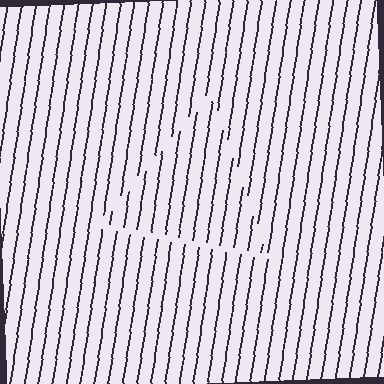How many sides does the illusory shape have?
3 sides — the line-ends trace a triangle.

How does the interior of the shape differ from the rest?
The interior of the shape contains the same grating, shifted by half a period — the contour is defined by the phase discontinuity where line-ends from the inner and outer gratings abut.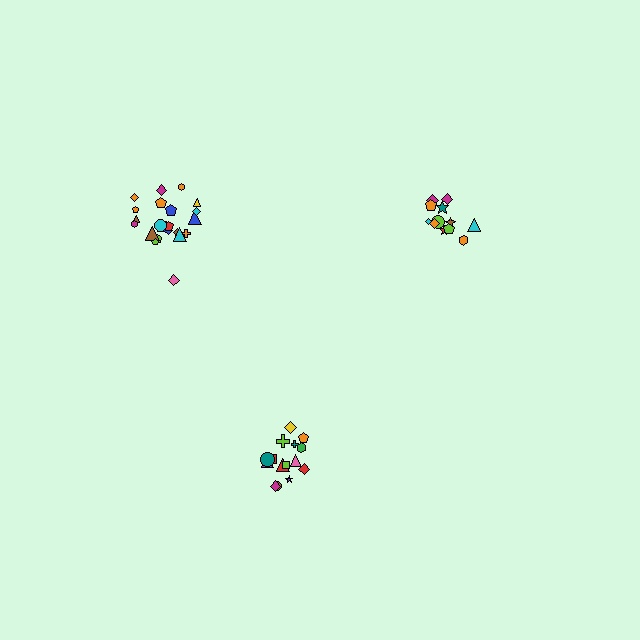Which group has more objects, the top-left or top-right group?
The top-left group.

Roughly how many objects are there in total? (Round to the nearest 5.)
Roughly 50 objects in total.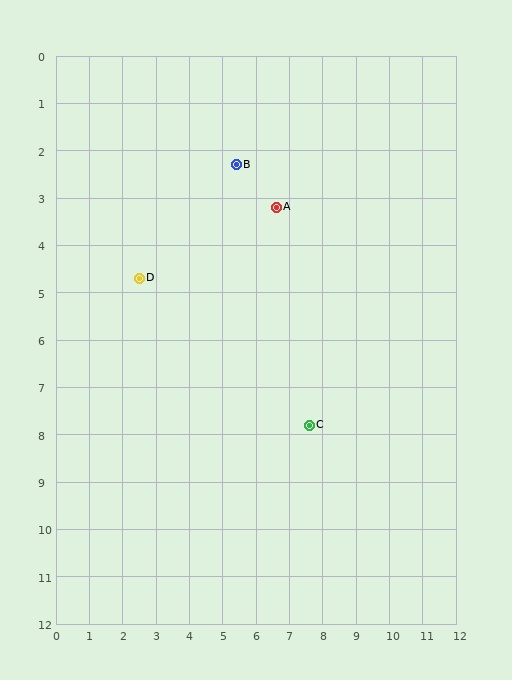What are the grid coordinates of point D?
Point D is at approximately (2.5, 4.7).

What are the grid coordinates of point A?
Point A is at approximately (6.6, 3.2).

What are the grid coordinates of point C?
Point C is at approximately (7.6, 7.8).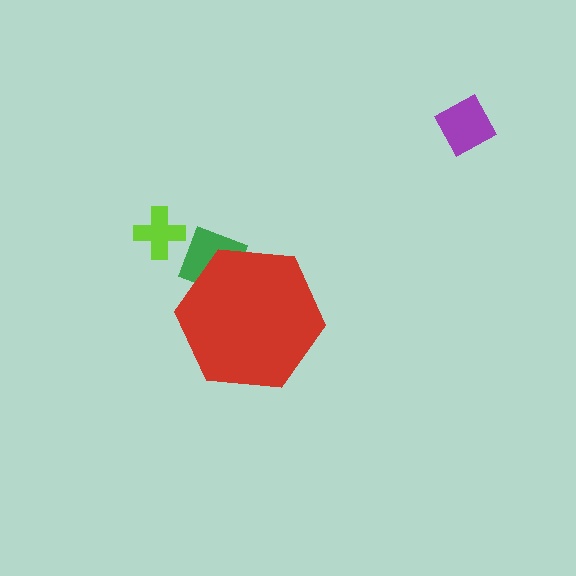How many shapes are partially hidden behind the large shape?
1 shape is partially hidden.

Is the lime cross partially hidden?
No, the lime cross is fully visible.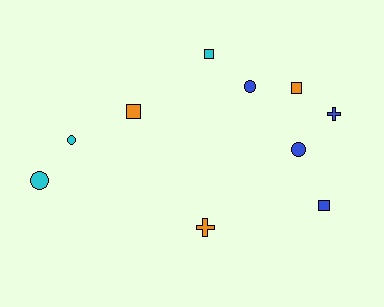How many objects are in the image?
There are 10 objects.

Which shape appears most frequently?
Circle, with 4 objects.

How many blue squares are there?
There is 1 blue square.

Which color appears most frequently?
Blue, with 4 objects.